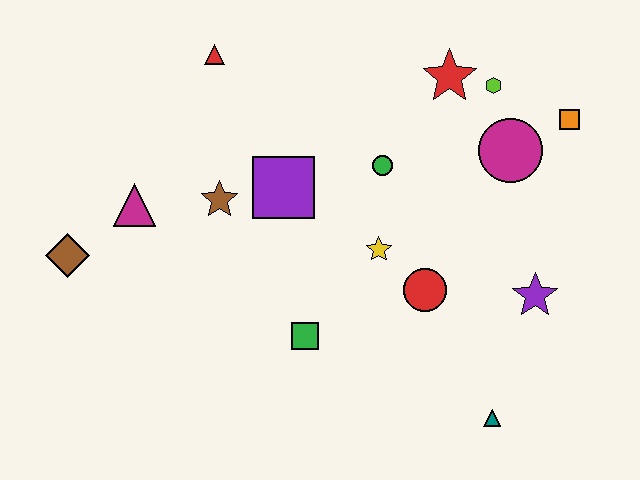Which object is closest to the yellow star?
The red circle is closest to the yellow star.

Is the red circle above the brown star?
No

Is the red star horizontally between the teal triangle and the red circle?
Yes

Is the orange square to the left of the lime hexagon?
No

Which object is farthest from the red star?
The brown diamond is farthest from the red star.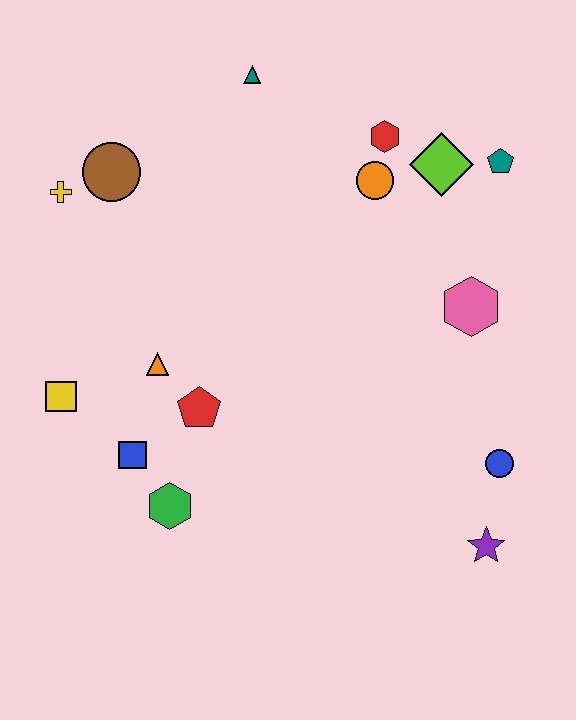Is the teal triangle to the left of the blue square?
No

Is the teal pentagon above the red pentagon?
Yes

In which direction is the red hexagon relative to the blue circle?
The red hexagon is above the blue circle.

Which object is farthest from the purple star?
The yellow cross is farthest from the purple star.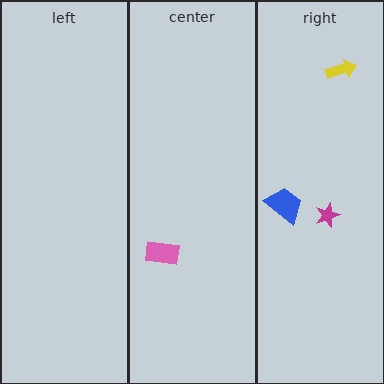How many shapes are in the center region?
1.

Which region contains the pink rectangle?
The center region.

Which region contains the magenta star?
The right region.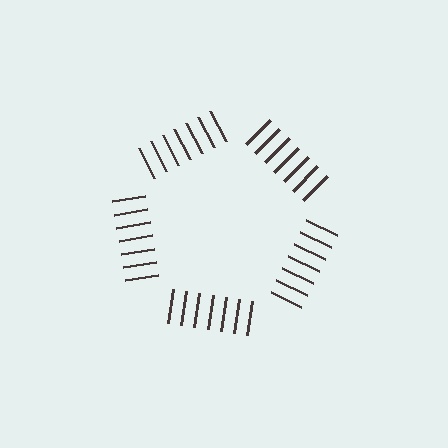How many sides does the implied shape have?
5 sides — the line-ends trace a pentagon.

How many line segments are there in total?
35 — 7 along each of the 5 edges.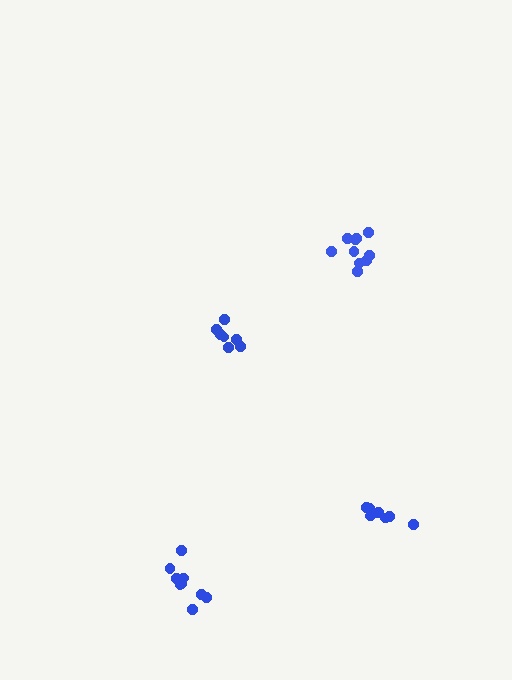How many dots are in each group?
Group 1: 7 dots, Group 2: 10 dots, Group 3: 7 dots, Group 4: 9 dots (33 total).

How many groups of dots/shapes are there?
There are 4 groups.